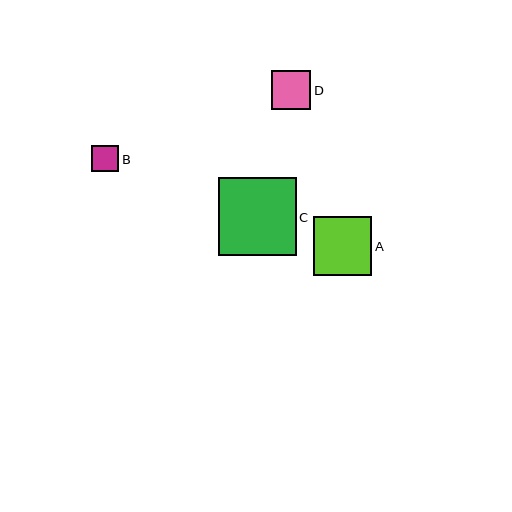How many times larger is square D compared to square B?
Square D is approximately 1.5 times the size of square B.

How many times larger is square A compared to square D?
Square A is approximately 1.5 times the size of square D.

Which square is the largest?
Square C is the largest with a size of approximately 78 pixels.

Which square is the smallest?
Square B is the smallest with a size of approximately 27 pixels.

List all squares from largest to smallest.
From largest to smallest: C, A, D, B.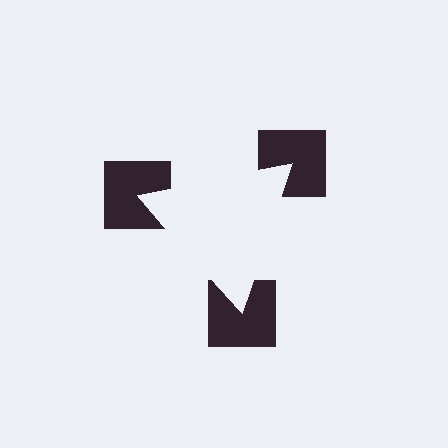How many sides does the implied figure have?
3 sides.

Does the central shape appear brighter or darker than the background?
It typically appears slightly brighter than the background, even though no actual brightness change is drawn.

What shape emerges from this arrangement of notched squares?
An illusory triangle — its edges are inferred from the aligned wedge cuts in the notched squares, not physically drawn.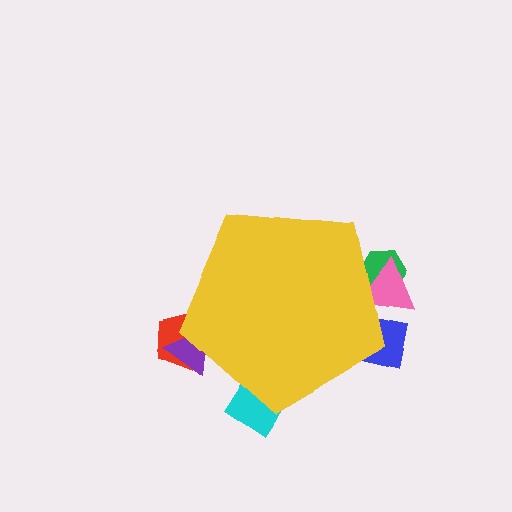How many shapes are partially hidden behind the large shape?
6 shapes are partially hidden.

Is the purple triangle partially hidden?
Yes, the purple triangle is partially hidden behind the yellow pentagon.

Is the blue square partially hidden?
Yes, the blue square is partially hidden behind the yellow pentagon.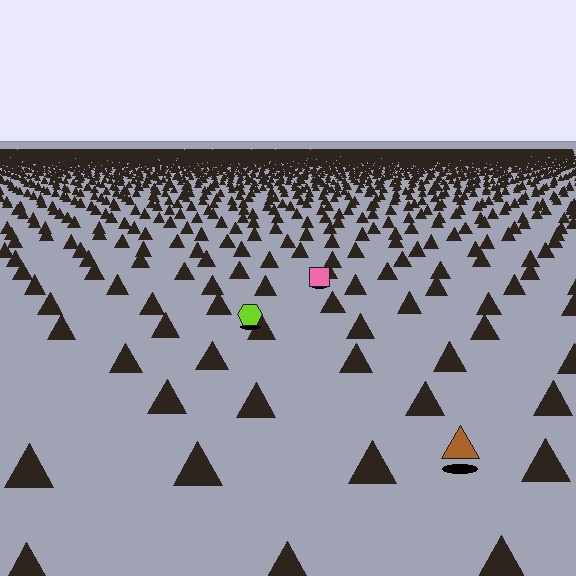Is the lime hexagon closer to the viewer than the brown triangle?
No. The brown triangle is closer — you can tell from the texture gradient: the ground texture is coarser near it.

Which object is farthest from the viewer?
The pink square is farthest from the viewer. It appears smaller and the ground texture around it is denser.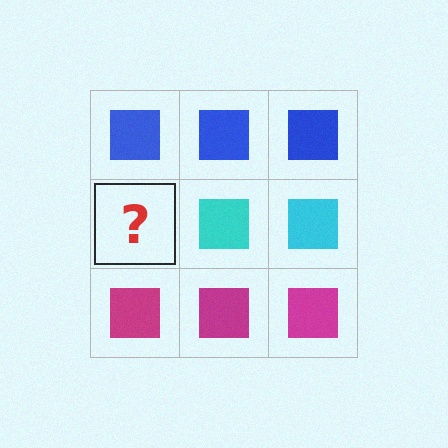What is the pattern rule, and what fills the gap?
The rule is that each row has a consistent color. The gap should be filled with a cyan square.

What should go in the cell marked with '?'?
The missing cell should contain a cyan square.